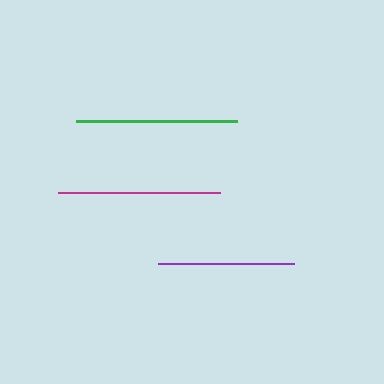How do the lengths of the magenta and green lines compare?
The magenta and green lines are approximately the same length.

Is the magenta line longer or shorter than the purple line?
The magenta line is longer than the purple line.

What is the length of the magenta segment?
The magenta segment is approximately 162 pixels long.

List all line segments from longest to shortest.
From longest to shortest: magenta, green, purple.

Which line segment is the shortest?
The purple line is the shortest at approximately 136 pixels.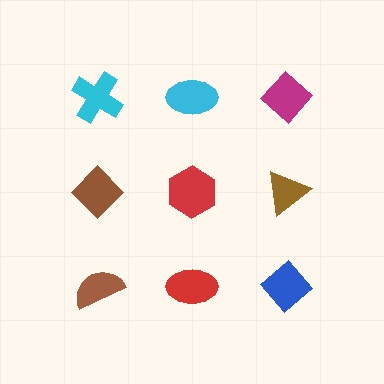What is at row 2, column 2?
A red hexagon.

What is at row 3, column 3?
A blue diamond.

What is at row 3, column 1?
A brown semicircle.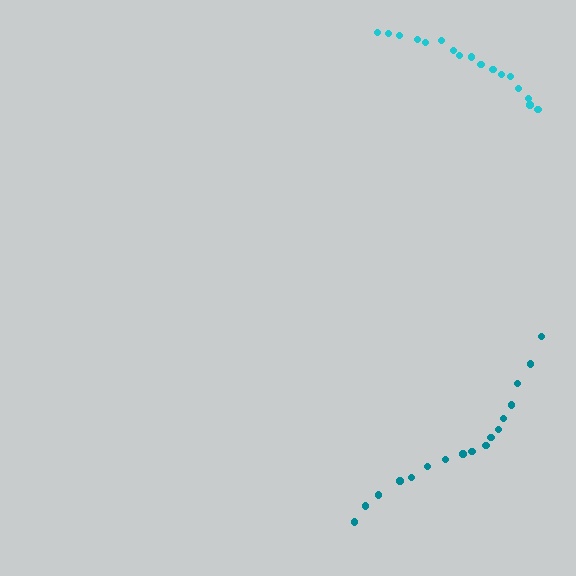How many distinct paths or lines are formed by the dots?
There are 2 distinct paths.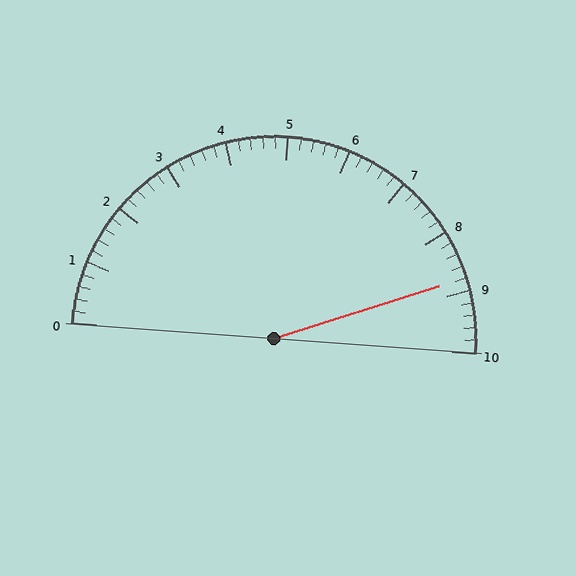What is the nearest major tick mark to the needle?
The nearest major tick mark is 9.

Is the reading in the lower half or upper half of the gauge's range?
The reading is in the upper half of the range (0 to 10).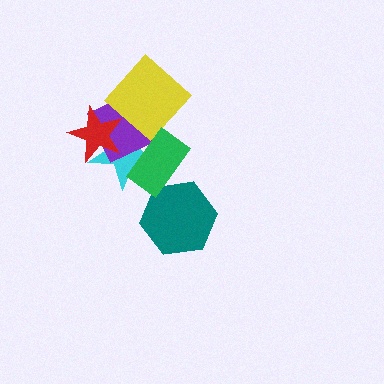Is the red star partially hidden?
No, no other shape covers it.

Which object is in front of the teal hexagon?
The green rectangle is in front of the teal hexagon.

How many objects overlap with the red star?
3 objects overlap with the red star.